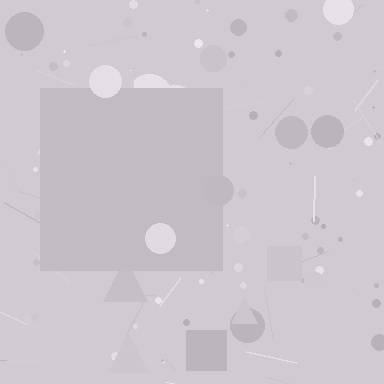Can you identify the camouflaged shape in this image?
The camouflaged shape is a square.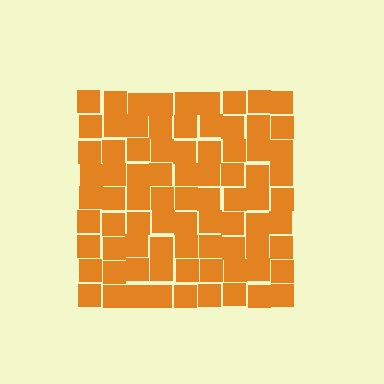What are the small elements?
The small elements are squares.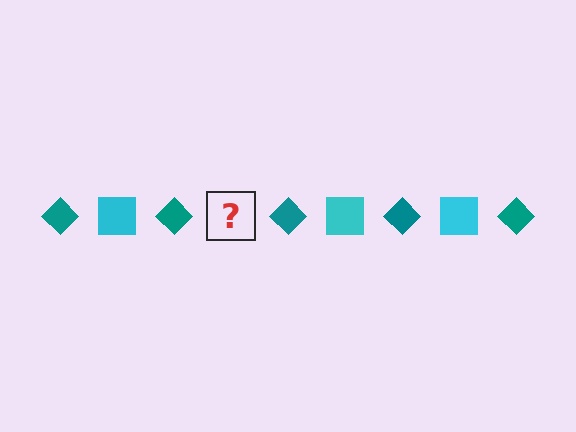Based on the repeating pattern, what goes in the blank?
The blank should be a cyan square.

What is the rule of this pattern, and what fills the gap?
The rule is that the pattern alternates between teal diamond and cyan square. The gap should be filled with a cyan square.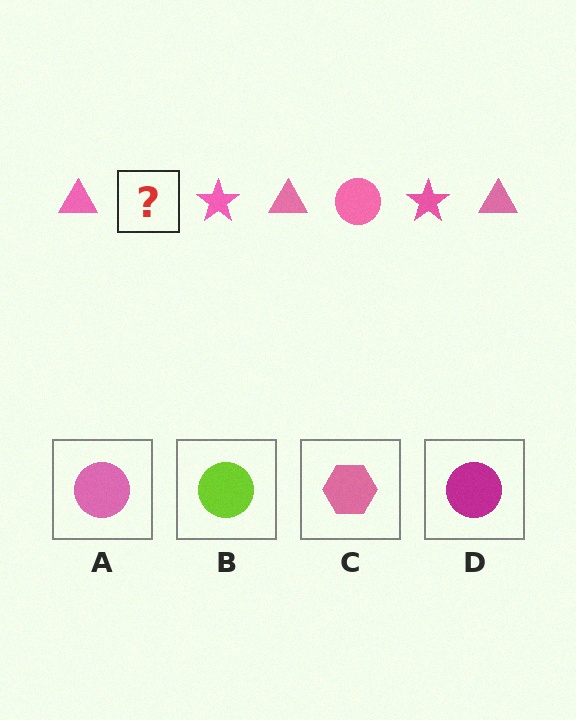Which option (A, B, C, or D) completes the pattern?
A.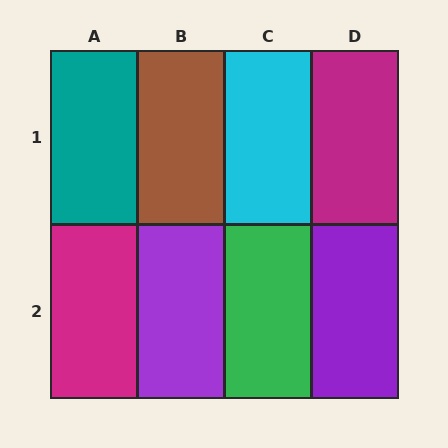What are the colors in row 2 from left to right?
Magenta, purple, green, purple.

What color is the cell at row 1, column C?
Cyan.